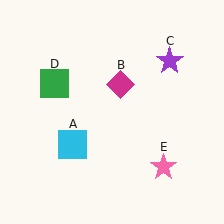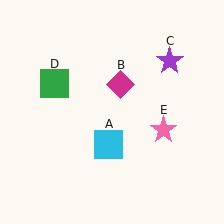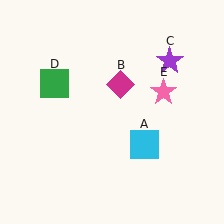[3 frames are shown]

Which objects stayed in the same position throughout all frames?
Magenta diamond (object B) and purple star (object C) and green square (object D) remained stationary.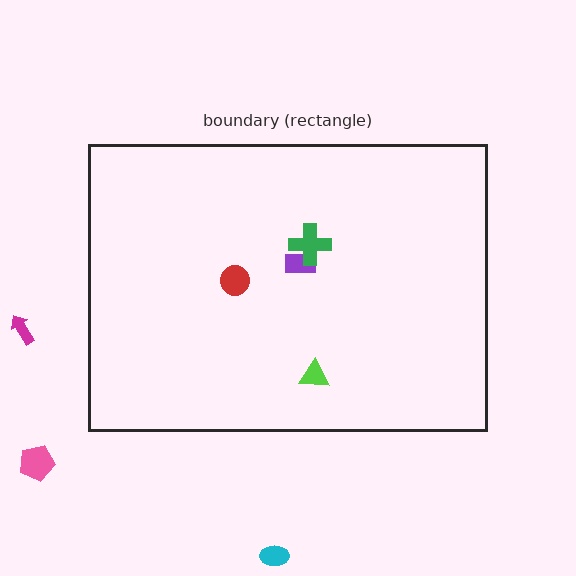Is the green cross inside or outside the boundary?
Inside.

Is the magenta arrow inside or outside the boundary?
Outside.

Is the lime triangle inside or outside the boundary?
Inside.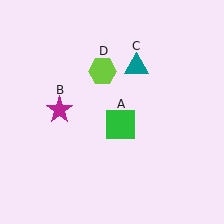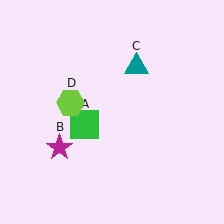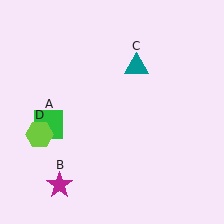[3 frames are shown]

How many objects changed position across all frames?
3 objects changed position: green square (object A), magenta star (object B), lime hexagon (object D).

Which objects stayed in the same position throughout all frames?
Teal triangle (object C) remained stationary.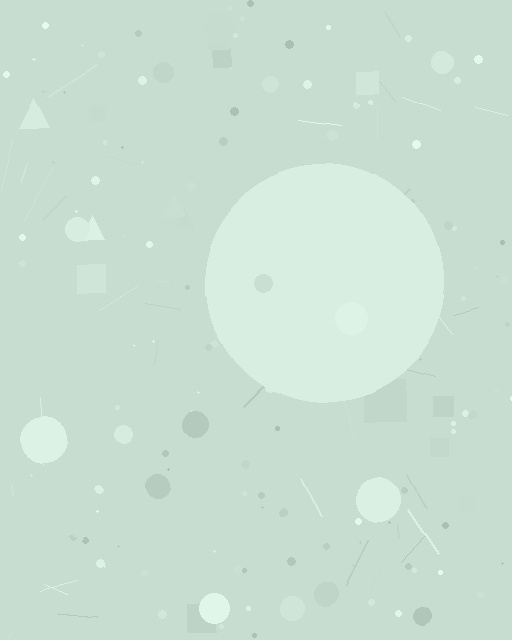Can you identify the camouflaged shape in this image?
The camouflaged shape is a circle.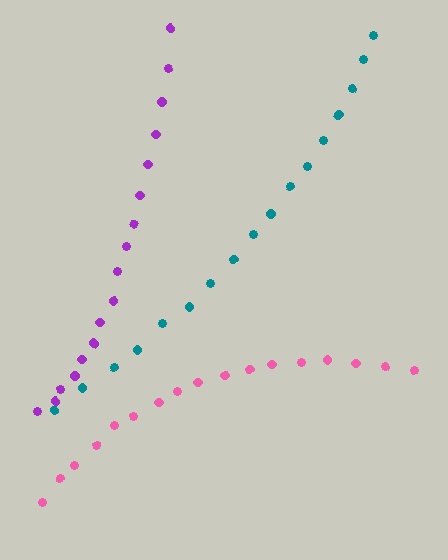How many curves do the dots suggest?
There are 3 distinct paths.